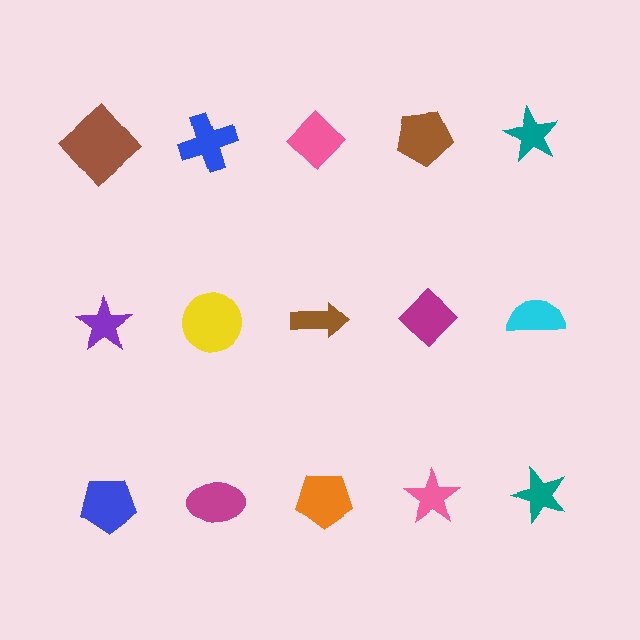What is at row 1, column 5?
A teal star.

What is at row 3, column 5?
A teal star.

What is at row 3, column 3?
An orange pentagon.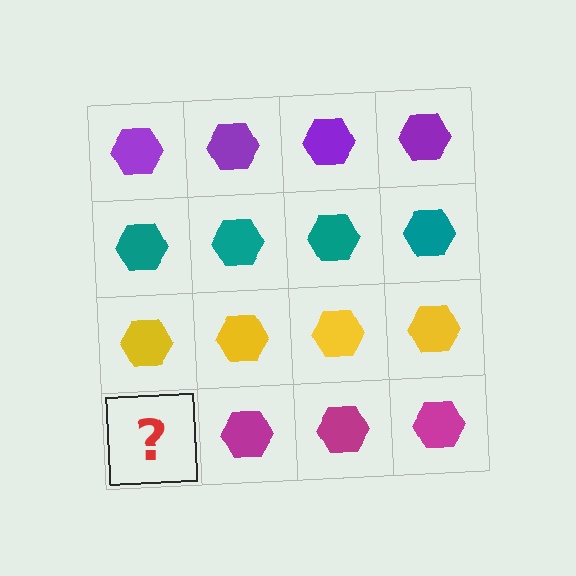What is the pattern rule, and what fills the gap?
The rule is that each row has a consistent color. The gap should be filled with a magenta hexagon.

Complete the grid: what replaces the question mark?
The question mark should be replaced with a magenta hexagon.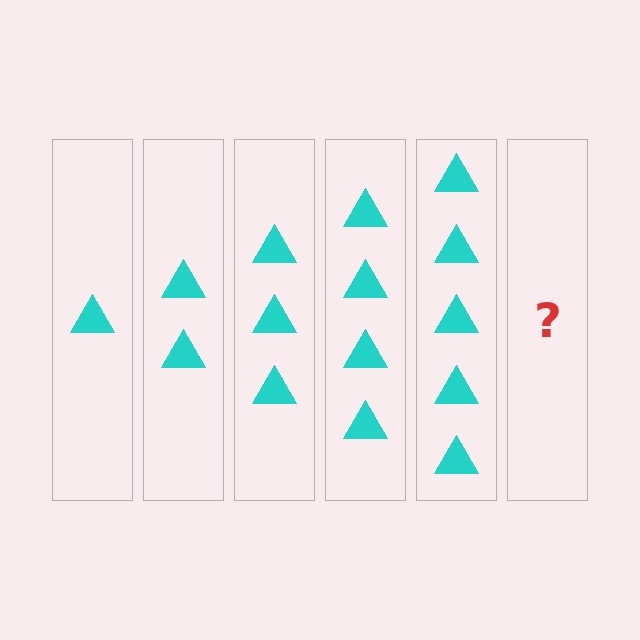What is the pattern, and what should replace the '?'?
The pattern is that each step adds one more triangle. The '?' should be 6 triangles.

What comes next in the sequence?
The next element should be 6 triangles.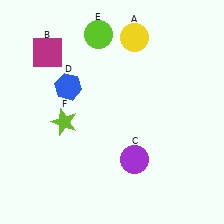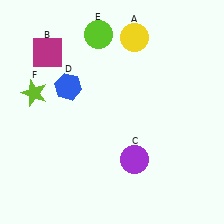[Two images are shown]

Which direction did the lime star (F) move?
The lime star (F) moved left.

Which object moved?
The lime star (F) moved left.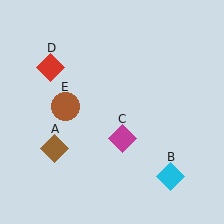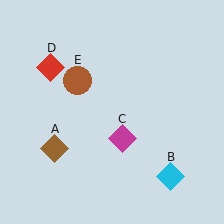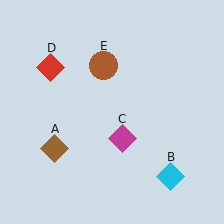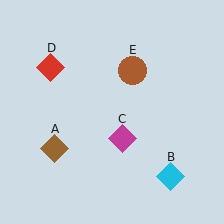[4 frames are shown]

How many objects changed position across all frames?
1 object changed position: brown circle (object E).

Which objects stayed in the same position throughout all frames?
Brown diamond (object A) and cyan diamond (object B) and magenta diamond (object C) and red diamond (object D) remained stationary.